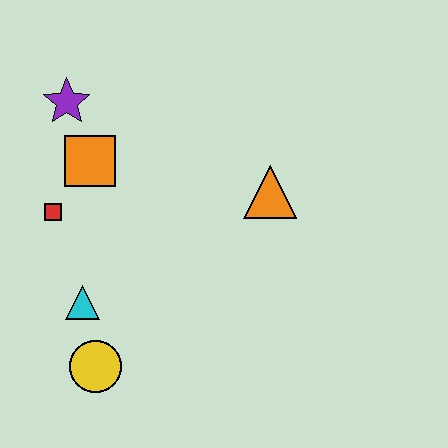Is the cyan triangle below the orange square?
Yes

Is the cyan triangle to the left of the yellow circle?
Yes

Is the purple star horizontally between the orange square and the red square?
Yes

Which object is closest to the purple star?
The orange square is closest to the purple star.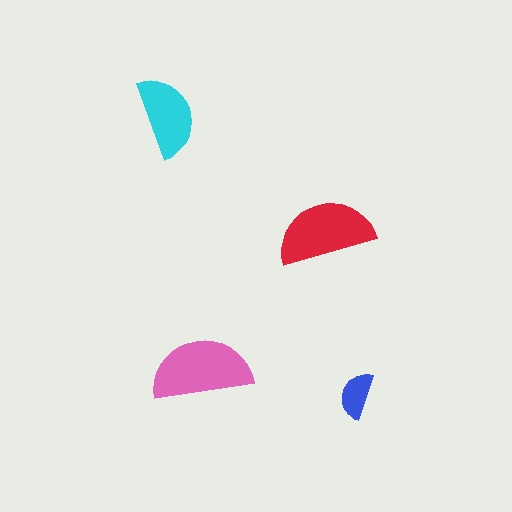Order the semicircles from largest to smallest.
the pink one, the red one, the cyan one, the blue one.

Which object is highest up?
The cyan semicircle is topmost.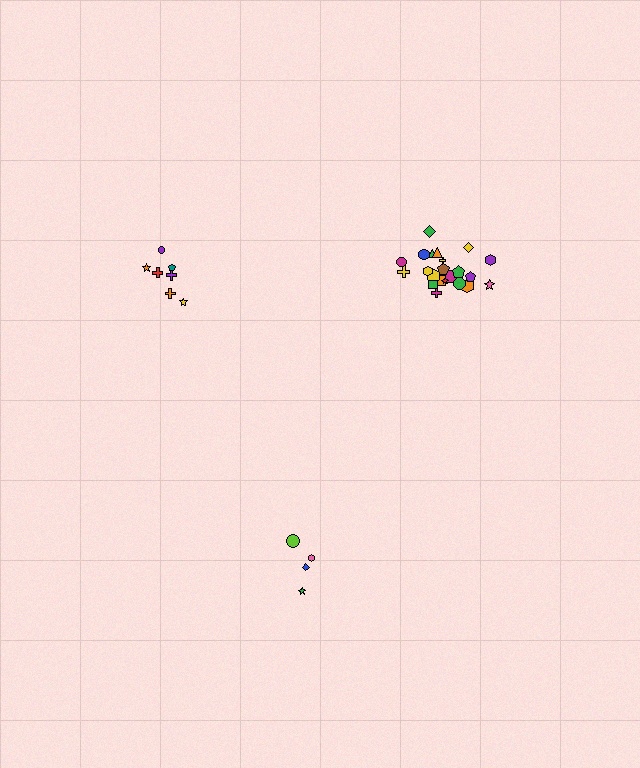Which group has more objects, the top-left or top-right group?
The top-right group.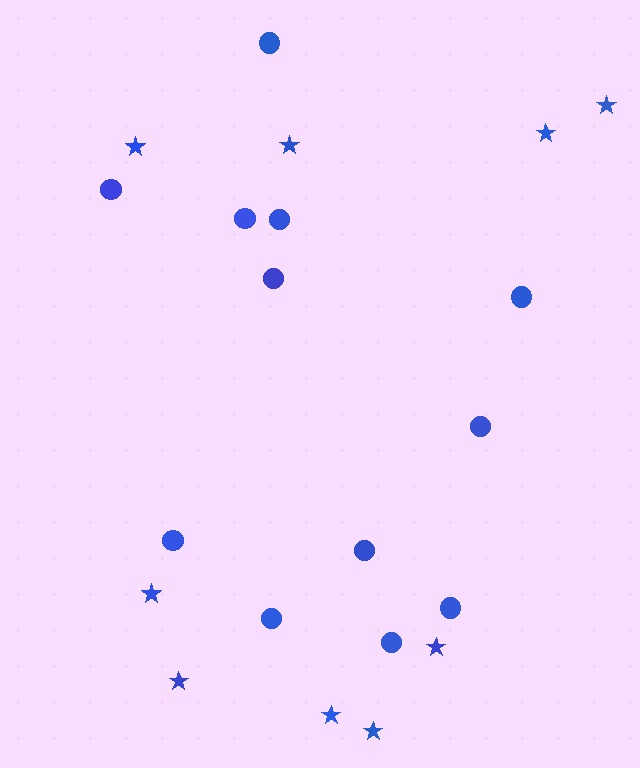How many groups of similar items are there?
There are 2 groups: one group of stars (9) and one group of circles (12).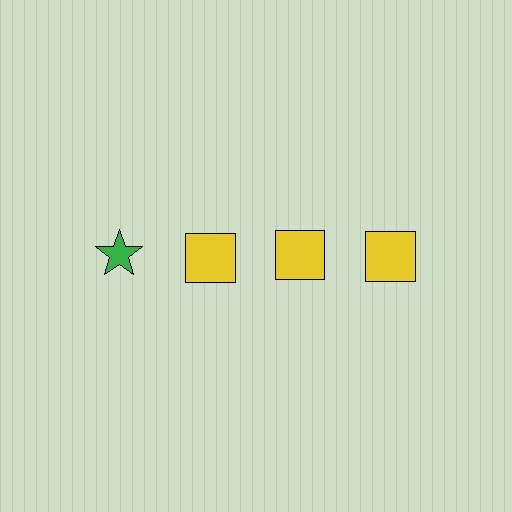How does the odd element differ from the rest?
It differs in both color (green instead of yellow) and shape (star instead of square).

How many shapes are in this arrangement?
There are 4 shapes arranged in a grid pattern.